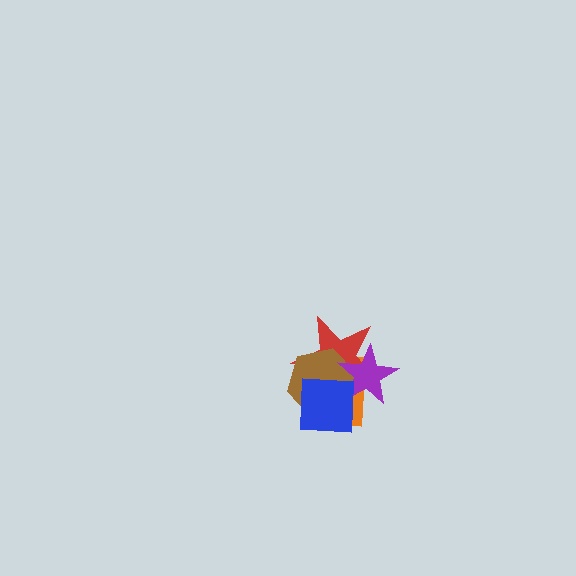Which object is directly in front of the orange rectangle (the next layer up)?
The red star is directly in front of the orange rectangle.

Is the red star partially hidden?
Yes, it is partially covered by another shape.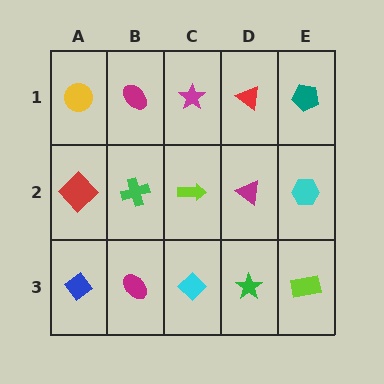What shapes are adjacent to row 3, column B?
A green cross (row 2, column B), a blue diamond (row 3, column A), a cyan diamond (row 3, column C).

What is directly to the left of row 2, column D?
A lime arrow.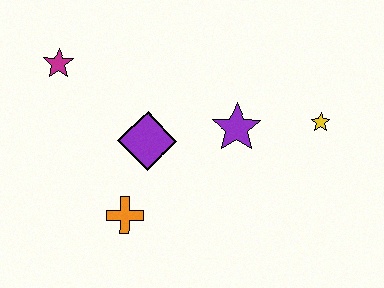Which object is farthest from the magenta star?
The yellow star is farthest from the magenta star.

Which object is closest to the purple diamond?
The orange cross is closest to the purple diamond.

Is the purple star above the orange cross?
Yes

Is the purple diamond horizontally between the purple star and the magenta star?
Yes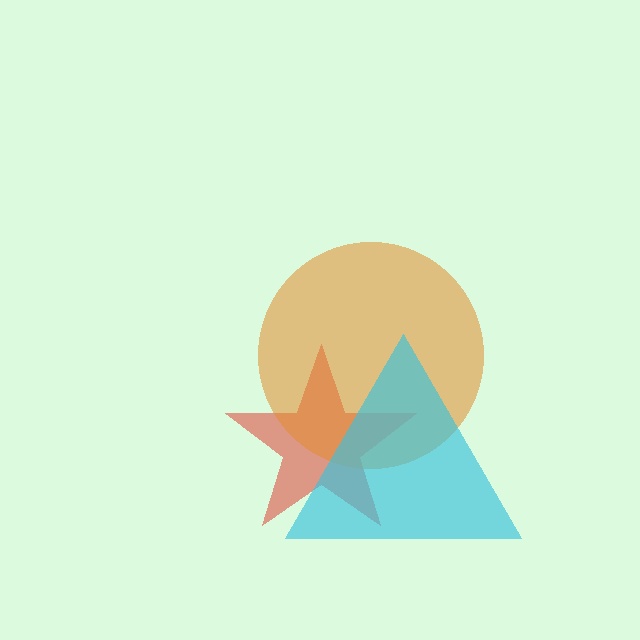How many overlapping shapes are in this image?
There are 3 overlapping shapes in the image.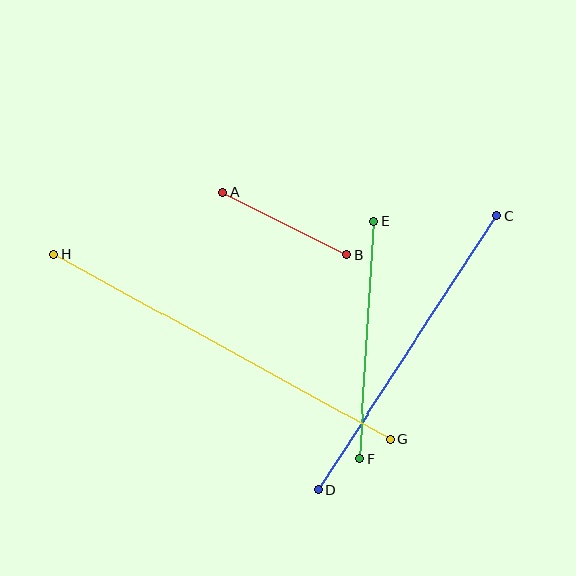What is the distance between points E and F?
The distance is approximately 238 pixels.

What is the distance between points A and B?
The distance is approximately 139 pixels.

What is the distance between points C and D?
The distance is approximately 327 pixels.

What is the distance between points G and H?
The distance is approximately 384 pixels.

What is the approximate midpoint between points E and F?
The midpoint is at approximately (366, 340) pixels.